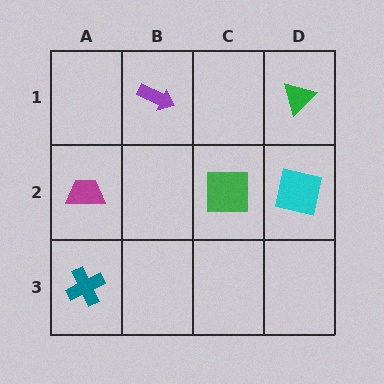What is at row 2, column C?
A green square.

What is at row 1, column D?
A green triangle.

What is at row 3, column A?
A teal cross.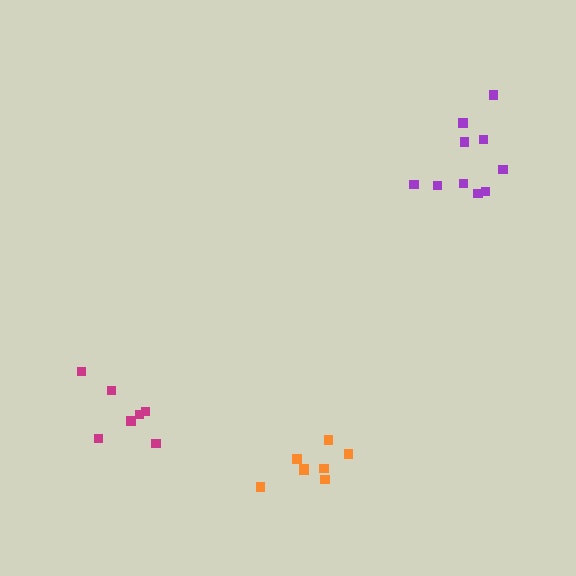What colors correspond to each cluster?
The clusters are colored: orange, magenta, purple.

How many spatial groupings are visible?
There are 3 spatial groupings.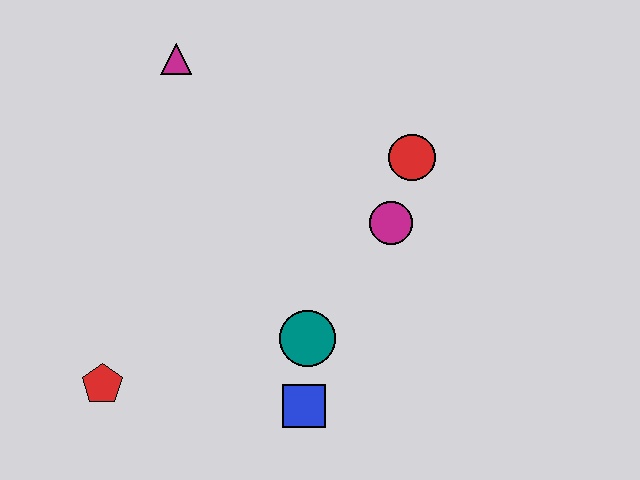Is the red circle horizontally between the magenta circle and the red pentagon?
No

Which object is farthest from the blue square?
The magenta triangle is farthest from the blue square.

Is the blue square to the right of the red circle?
No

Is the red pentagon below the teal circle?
Yes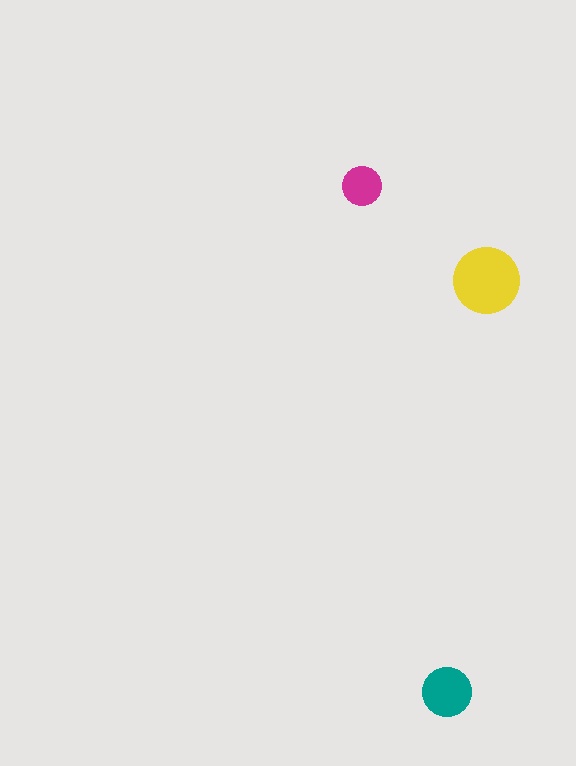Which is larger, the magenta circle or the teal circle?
The teal one.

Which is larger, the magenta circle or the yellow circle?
The yellow one.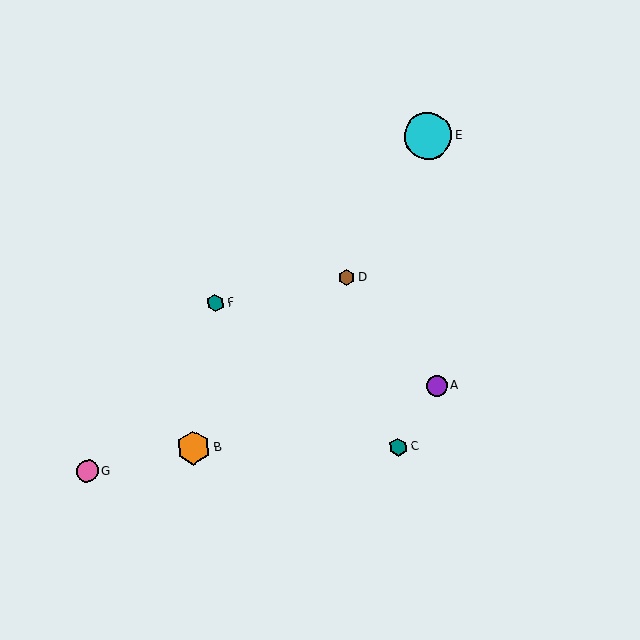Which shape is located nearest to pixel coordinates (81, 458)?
The pink circle (labeled G) at (87, 471) is nearest to that location.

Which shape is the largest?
The cyan circle (labeled E) is the largest.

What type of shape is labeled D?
Shape D is a brown hexagon.